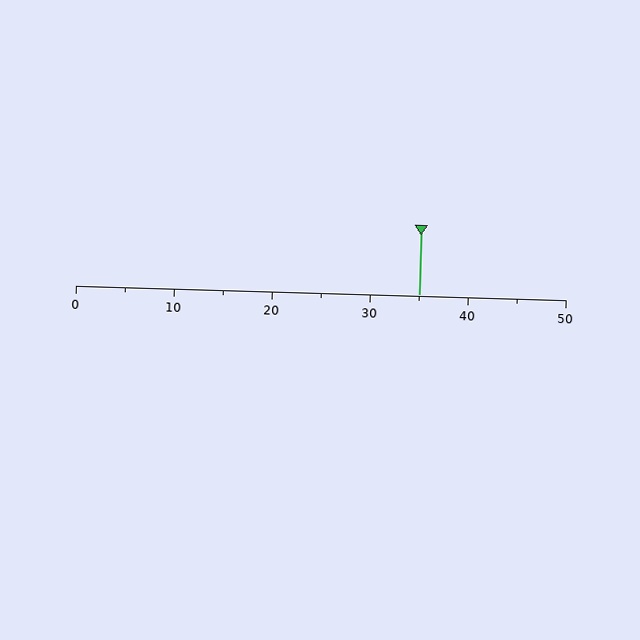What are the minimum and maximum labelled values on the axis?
The axis runs from 0 to 50.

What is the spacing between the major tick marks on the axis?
The major ticks are spaced 10 apart.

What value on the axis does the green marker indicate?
The marker indicates approximately 35.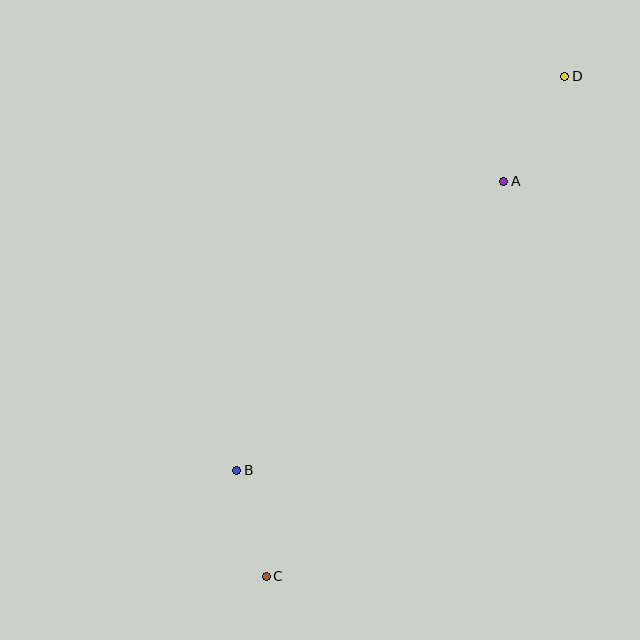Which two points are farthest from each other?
Points C and D are farthest from each other.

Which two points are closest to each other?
Points B and C are closest to each other.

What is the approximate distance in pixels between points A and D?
The distance between A and D is approximately 122 pixels.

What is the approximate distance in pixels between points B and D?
The distance between B and D is approximately 513 pixels.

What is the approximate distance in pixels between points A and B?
The distance between A and B is approximately 394 pixels.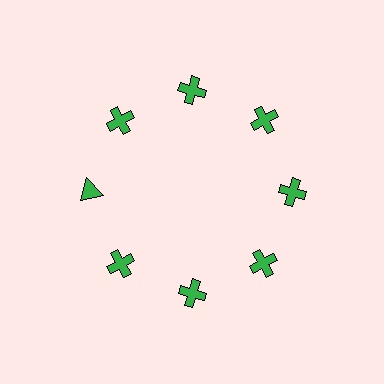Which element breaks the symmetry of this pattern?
The green triangle at roughly the 9 o'clock position breaks the symmetry. All other shapes are green crosses.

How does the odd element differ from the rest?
It has a different shape: triangle instead of cross.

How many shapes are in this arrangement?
There are 8 shapes arranged in a ring pattern.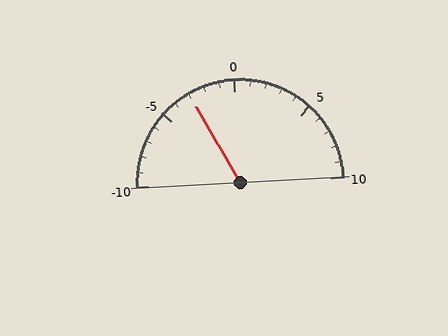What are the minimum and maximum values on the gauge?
The gauge ranges from -10 to 10.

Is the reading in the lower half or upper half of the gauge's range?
The reading is in the lower half of the range (-10 to 10).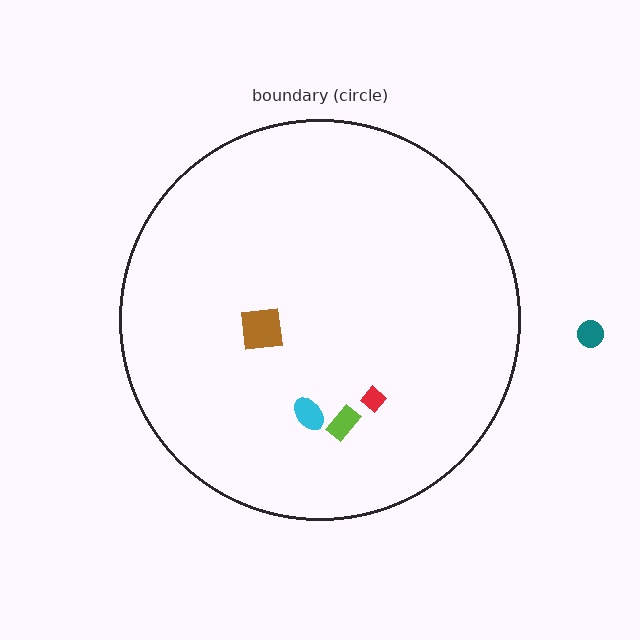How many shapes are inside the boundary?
4 inside, 1 outside.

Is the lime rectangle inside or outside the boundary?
Inside.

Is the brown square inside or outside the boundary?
Inside.